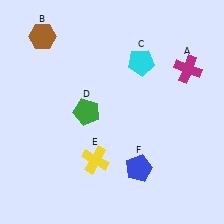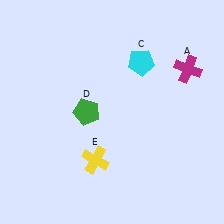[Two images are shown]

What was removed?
The blue pentagon (F), the brown hexagon (B) were removed in Image 2.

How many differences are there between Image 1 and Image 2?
There are 2 differences between the two images.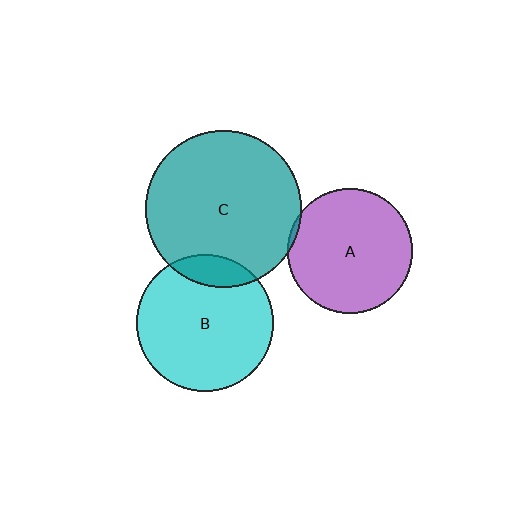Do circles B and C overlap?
Yes.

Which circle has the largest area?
Circle C (teal).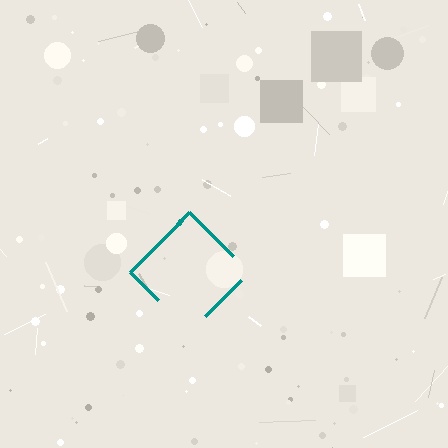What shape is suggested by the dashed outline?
The dashed outline suggests a diamond.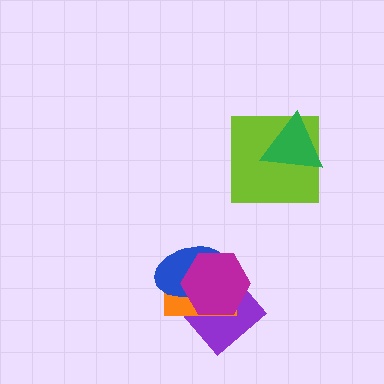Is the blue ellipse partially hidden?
Yes, it is partially covered by another shape.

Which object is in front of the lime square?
The green triangle is in front of the lime square.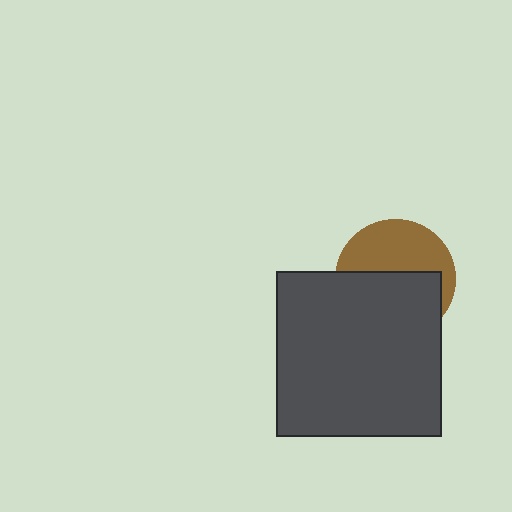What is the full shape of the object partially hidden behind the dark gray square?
The partially hidden object is a brown circle.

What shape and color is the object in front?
The object in front is a dark gray square.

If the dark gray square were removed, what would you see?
You would see the complete brown circle.